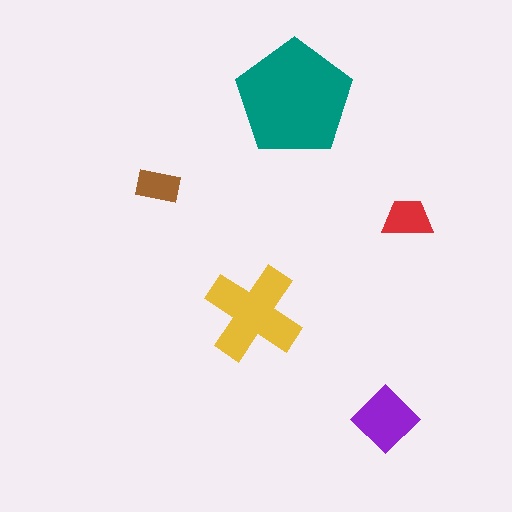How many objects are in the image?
There are 5 objects in the image.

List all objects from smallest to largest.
The brown rectangle, the red trapezoid, the purple diamond, the yellow cross, the teal pentagon.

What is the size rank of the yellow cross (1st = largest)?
2nd.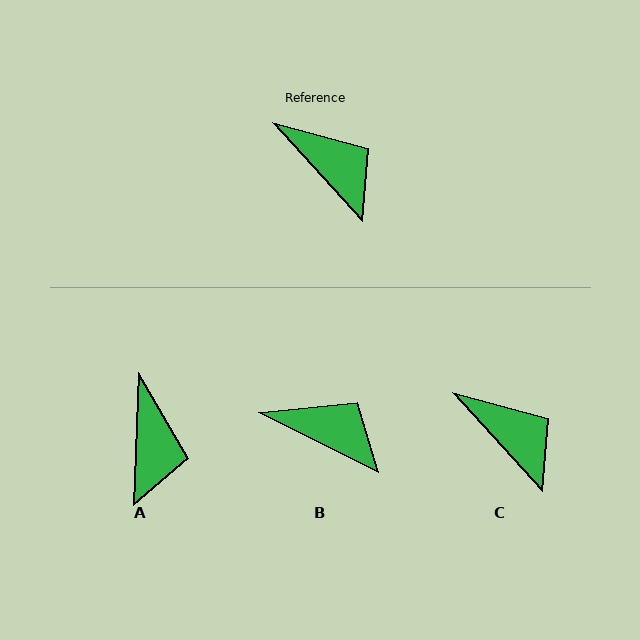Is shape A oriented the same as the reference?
No, it is off by about 45 degrees.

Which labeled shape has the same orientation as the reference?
C.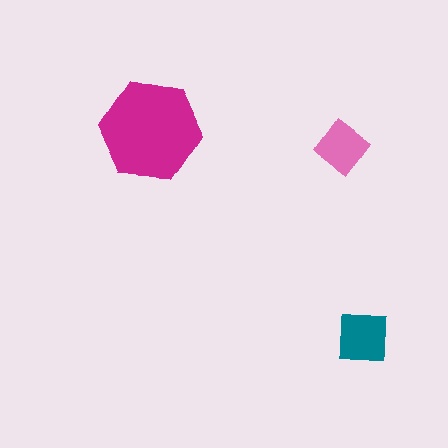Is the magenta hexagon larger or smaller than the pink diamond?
Larger.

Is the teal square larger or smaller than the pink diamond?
Larger.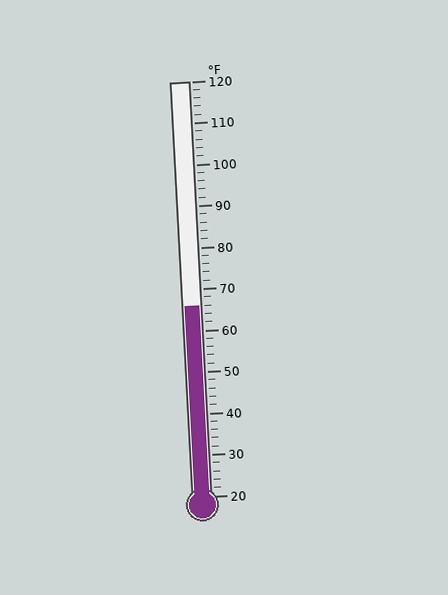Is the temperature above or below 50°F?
The temperature is above 50°F.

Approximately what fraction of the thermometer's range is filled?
The thermometer is filled to approximately 45% of its range.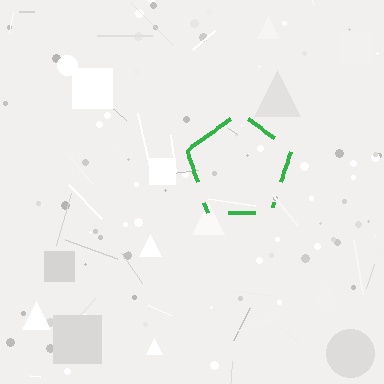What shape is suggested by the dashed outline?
The dashed outline suggests a pentagon.